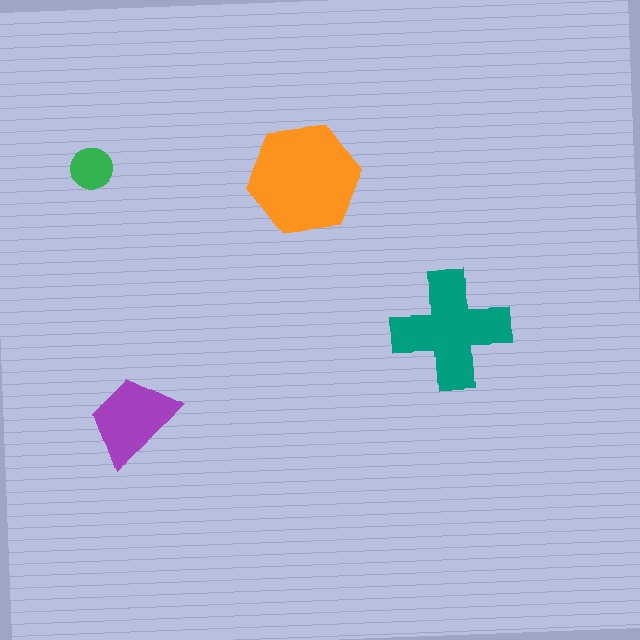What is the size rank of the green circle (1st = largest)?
4th.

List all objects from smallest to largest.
The green circle, the purple trapezoid, the teal cross, the orange hexagon.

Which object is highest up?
The green circle is topmost.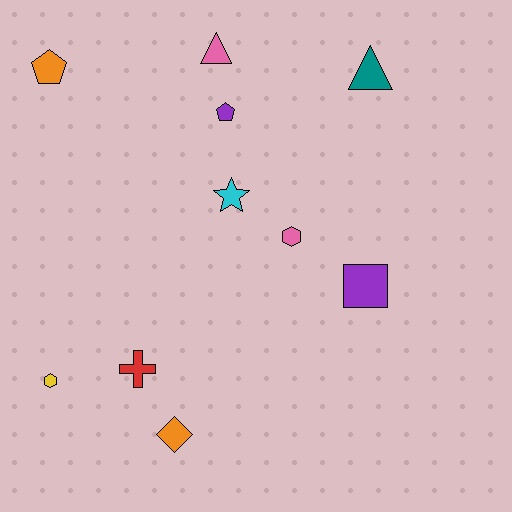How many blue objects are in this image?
There are no blue objects.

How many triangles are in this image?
There are 2 triangles.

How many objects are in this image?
There are 10 objects.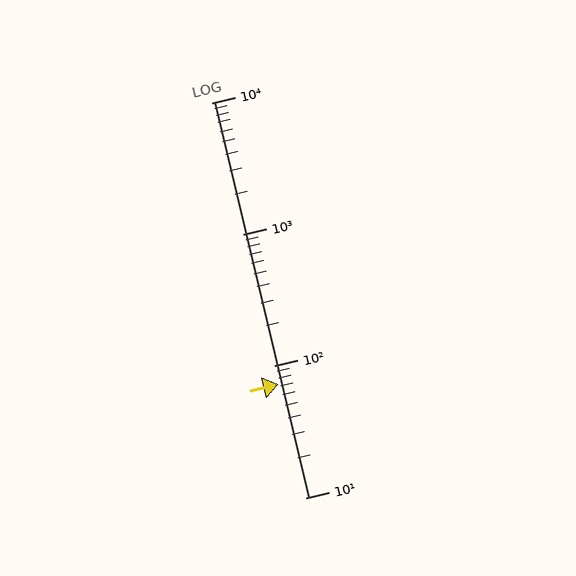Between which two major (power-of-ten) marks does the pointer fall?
The pointer is between 10 and 100.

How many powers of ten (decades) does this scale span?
The scale spans 3 decades, from 10 to 10000.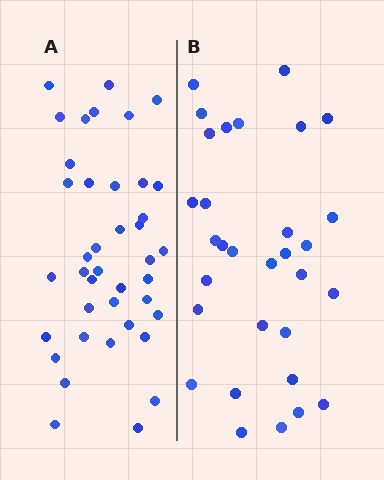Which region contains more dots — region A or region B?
Region A (the left region) has more dots.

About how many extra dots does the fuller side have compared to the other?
Region A has roughly 8 or so more dots than region B.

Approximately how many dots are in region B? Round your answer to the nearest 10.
About 30 dots. (The exact count is 31, which rounds to 30.)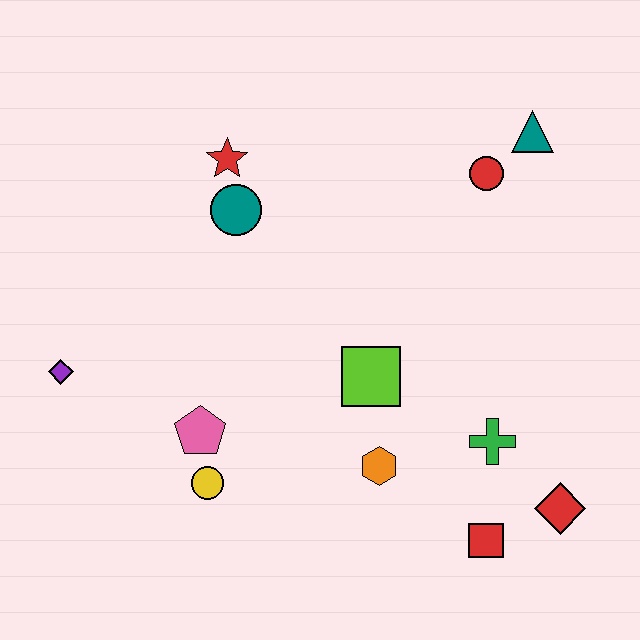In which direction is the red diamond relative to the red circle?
The red diamond is below the red circle.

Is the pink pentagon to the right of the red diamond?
No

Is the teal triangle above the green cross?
Yes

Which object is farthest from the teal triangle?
The purple diamond is farthest from the teal triangle.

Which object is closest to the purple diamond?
The pink pentagon is closest to the purple diamond.